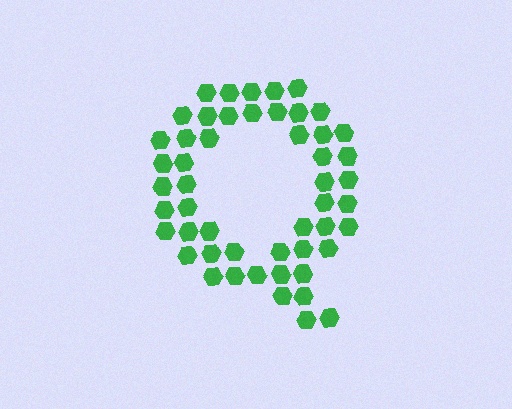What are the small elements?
The small elements are hexagons.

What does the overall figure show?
The overall figure shows the letter Q.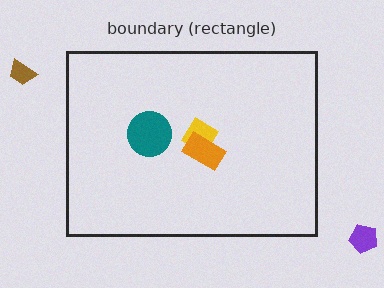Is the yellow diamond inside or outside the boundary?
Inside.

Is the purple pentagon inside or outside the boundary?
Outside.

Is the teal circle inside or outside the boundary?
Inside.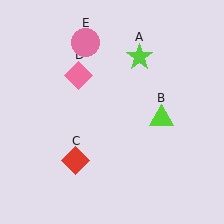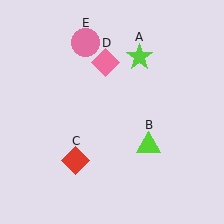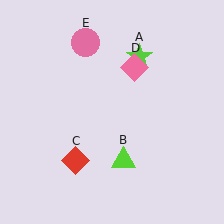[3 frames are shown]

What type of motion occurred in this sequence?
The lime triangle (object B), pink diamond (object D) rotated clockwise around the center of the scene.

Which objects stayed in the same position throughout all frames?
Lime star (object A) and red diamond (object C) and pink circle (object E) remained stationary.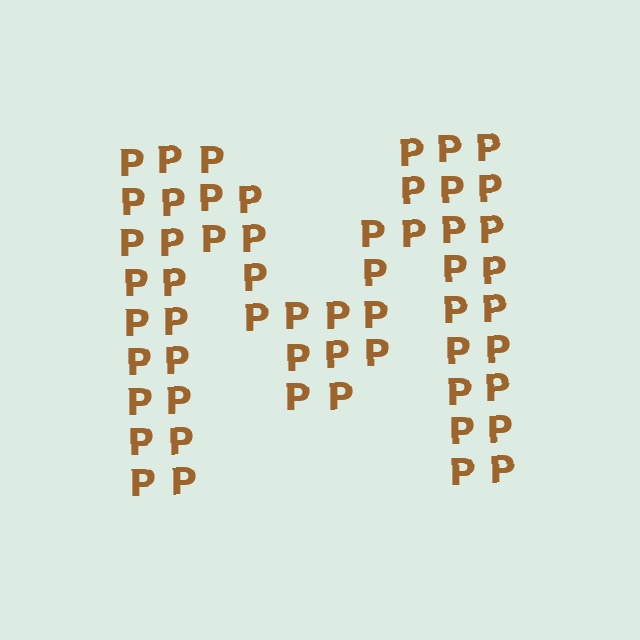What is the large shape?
The large shape is the letter M.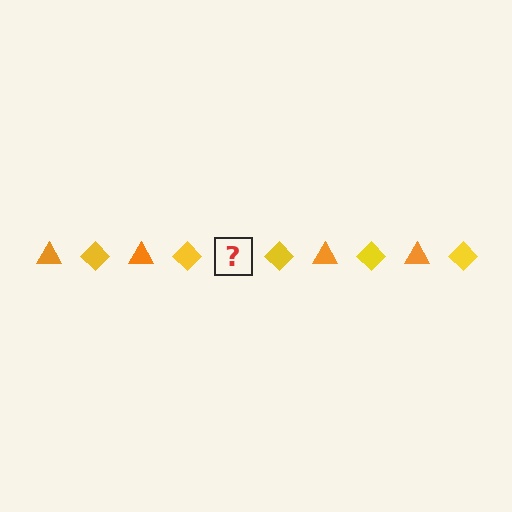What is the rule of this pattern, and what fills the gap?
The rule is that the pattern alternates between orange triangle and yellow diamond. The gap should be filled with an orange triangle.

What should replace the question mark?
The question mark should be replaced with an orange triangle.